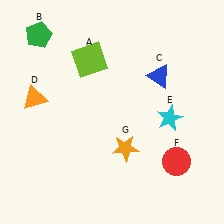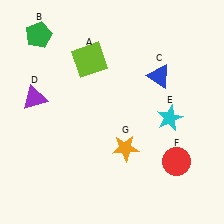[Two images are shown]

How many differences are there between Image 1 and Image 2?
There is 1 difference between the two images.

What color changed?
The triangle (D) changed from orange in Image 1 to purple in Image 2.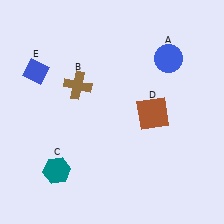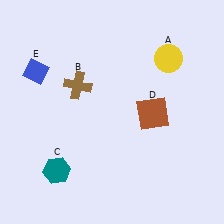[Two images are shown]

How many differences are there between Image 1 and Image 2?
There is 1 difference between the two images.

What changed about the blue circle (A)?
In Image 1, A is blue. In Image 2, it changed to yellow.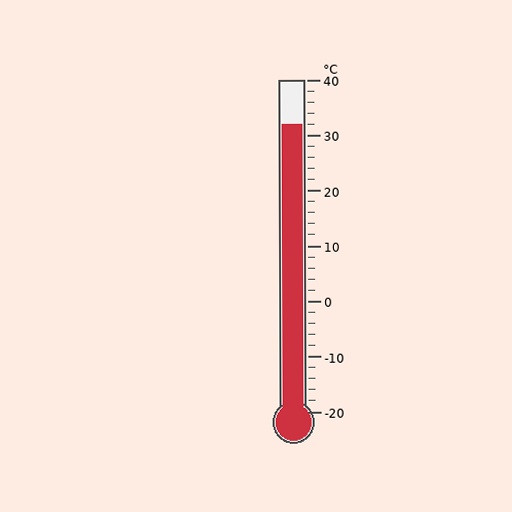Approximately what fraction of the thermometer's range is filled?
The thermometer is filled to approximately 85% of its range.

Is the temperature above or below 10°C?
The temperature is above 10°C.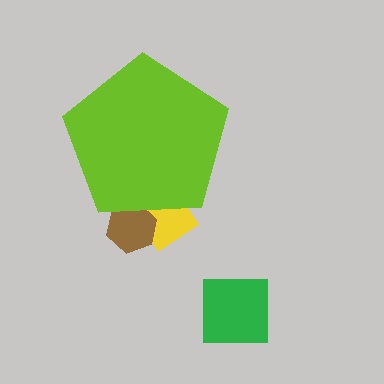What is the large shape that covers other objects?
A lime pentagon.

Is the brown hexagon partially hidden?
Yes, the brown hexagon is partially hidden behind the lime pentagon.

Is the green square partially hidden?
No, the green square is fully visible.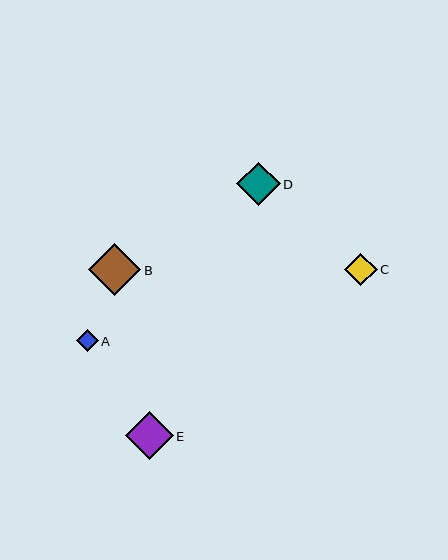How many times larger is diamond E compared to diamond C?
Diamond E is approximately 1.5 times the size of diamond C.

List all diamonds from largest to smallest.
From largest to smallest: B, E, D, C, A.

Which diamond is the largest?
Diamond B is the largest with a size of approximately 53 pixels.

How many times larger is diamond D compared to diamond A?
Diamond D is approximately 2.0 times the size of diamond A.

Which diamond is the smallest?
Diamond A is the smallest with a size of approximately 22 pixels.